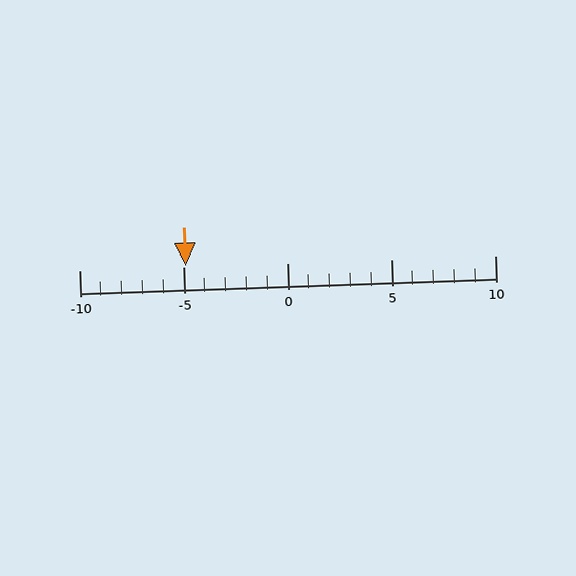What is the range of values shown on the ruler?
The ruler shows values from -10 to 10.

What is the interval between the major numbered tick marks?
The major tick marks are spaced 5 units apart.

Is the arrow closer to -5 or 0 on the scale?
The arrow is closer to -5.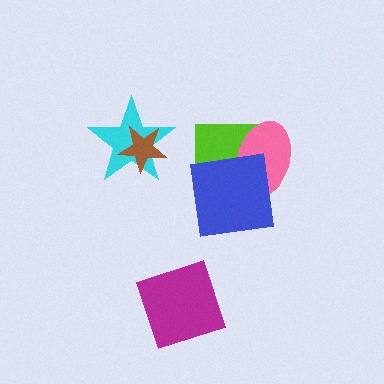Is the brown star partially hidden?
No, no other shape covers it.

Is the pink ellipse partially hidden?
Yes, it is partially covered by another shape.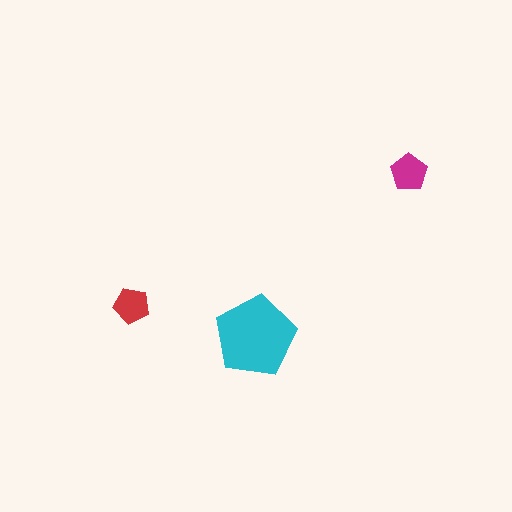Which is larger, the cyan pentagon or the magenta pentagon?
The cyan one.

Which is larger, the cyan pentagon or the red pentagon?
The cyan one.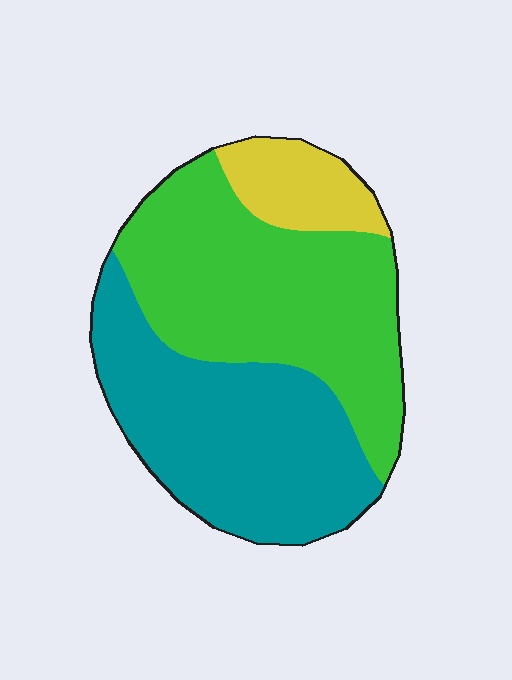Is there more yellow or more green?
Green.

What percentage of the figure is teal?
Teal covers about 40% of the figure.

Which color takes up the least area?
Yellow, at roughly 10%.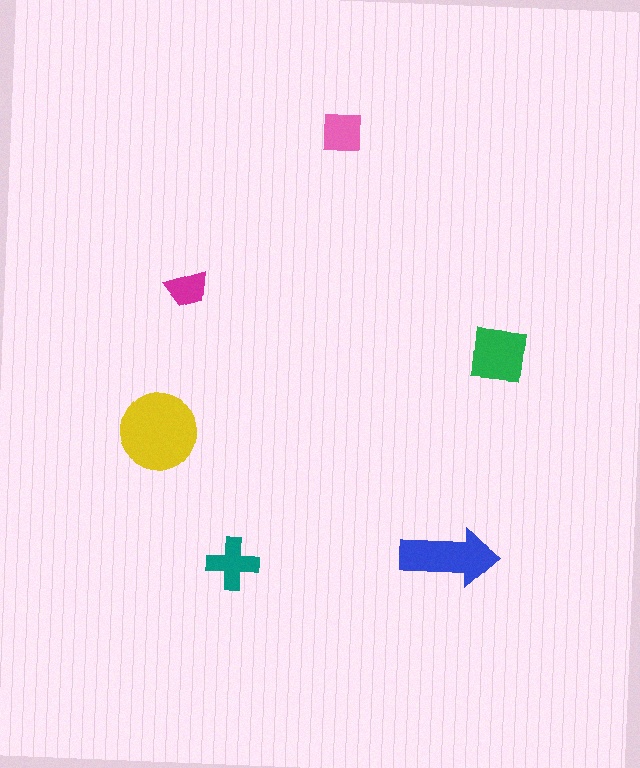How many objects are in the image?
There are 6 objects in the image.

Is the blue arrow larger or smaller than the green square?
Larger.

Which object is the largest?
The yellow circle.